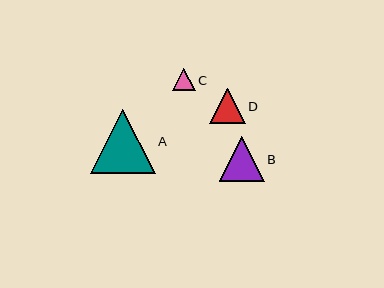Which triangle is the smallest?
Triangle C is the smallest with a size of approximately 23 pixels.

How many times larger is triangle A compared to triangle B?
Triangle A is approximately 1.4 times the size of triangle B.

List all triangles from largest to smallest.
From largest to smallest: A, B, D, C.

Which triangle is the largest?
Triangle A is the largest with a size of approximately 64 pixels.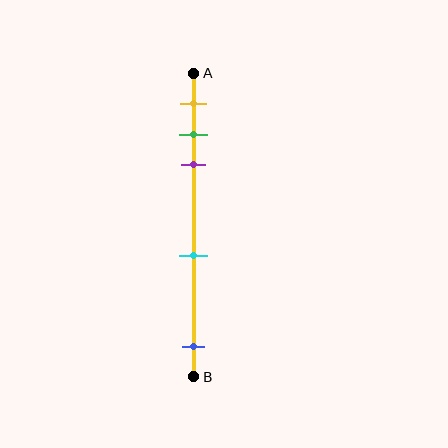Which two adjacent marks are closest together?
The green and purple marks are the closest adjacent pair.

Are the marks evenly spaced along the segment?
No, the marks are not evenly spaced.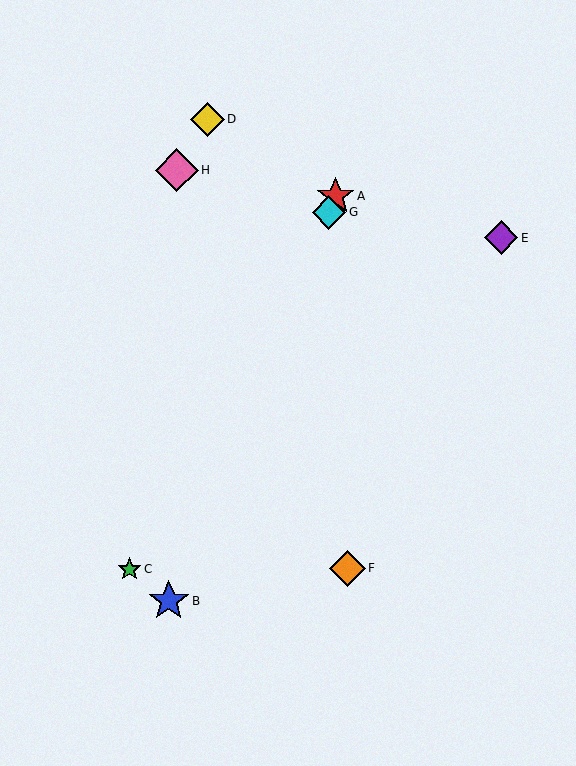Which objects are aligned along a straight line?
Objects A, B, G are aligned along a straight line.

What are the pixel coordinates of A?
Object A is at (336, 196).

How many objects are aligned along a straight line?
3 objects (A, B, G) are aligned along a straight line.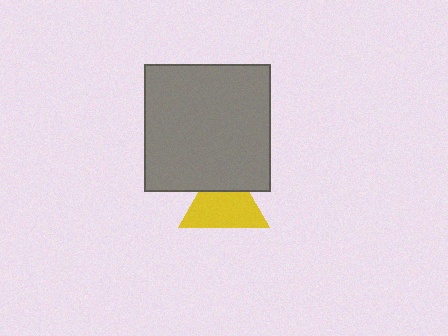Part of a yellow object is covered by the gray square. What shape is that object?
It is a triangle.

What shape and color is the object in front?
The object in front is a gray square.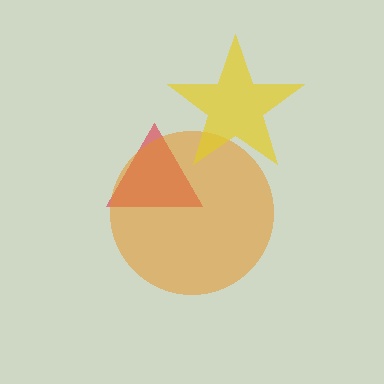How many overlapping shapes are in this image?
There are 3 overlapping shapes in the image.